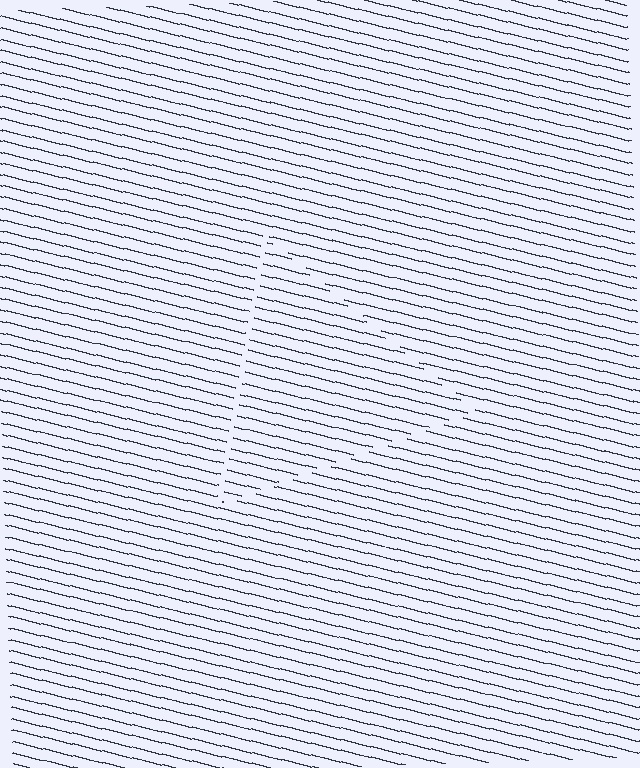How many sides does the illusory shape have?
3 sides — the line-ends trace a triangle.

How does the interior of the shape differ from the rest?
The interior of the shape contains the same grating, shifted by half a period — the contour is defined by the phase discontinuity where line-ends from the inner and outer gratings abut.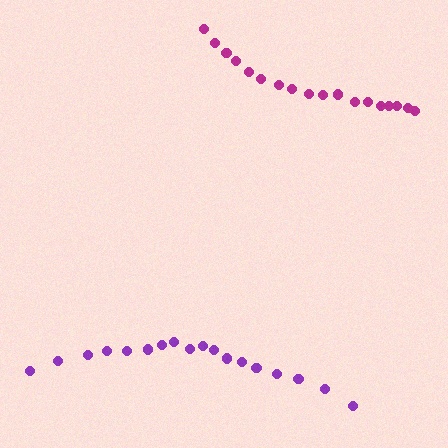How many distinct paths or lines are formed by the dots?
There are 2 distinct paths.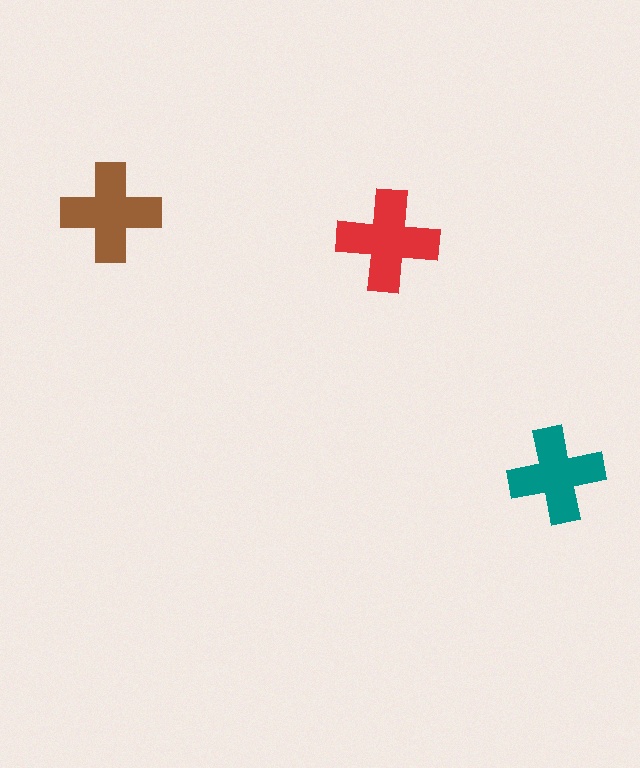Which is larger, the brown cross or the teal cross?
The brown one.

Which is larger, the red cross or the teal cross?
The red one.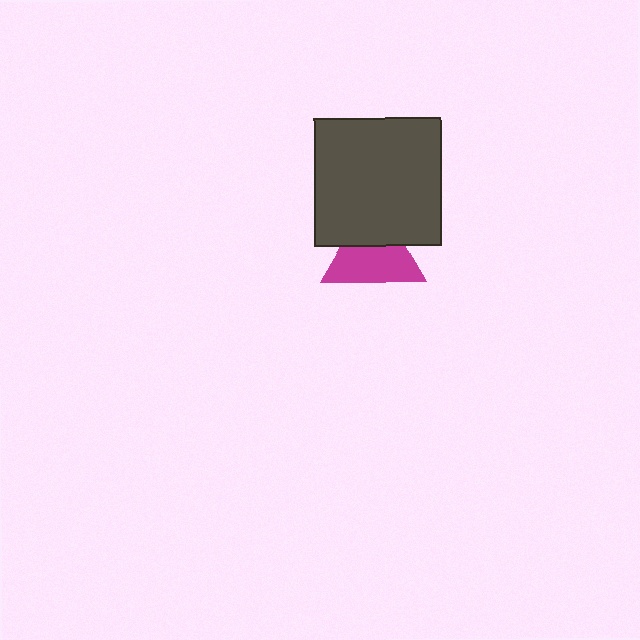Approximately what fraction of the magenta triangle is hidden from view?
Roughly 38% of the magenta triangle is hidden behind the dark gray square.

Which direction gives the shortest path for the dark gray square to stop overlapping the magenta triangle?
Moving up gives the shortest separation.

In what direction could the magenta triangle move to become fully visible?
The magenta triangle could move down. That would shift it out from behind the dark gray square entirely.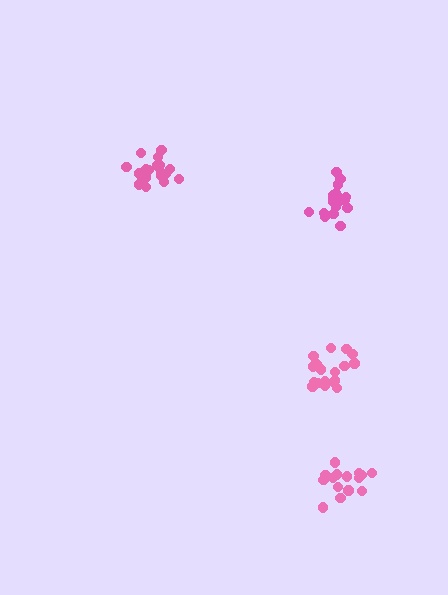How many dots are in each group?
Group 1: 18 dots, Group 2: 20 dots, Group 3: 15 dots, Group 4: 18 dots (71 total).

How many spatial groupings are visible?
There are 4 spatial groupings.